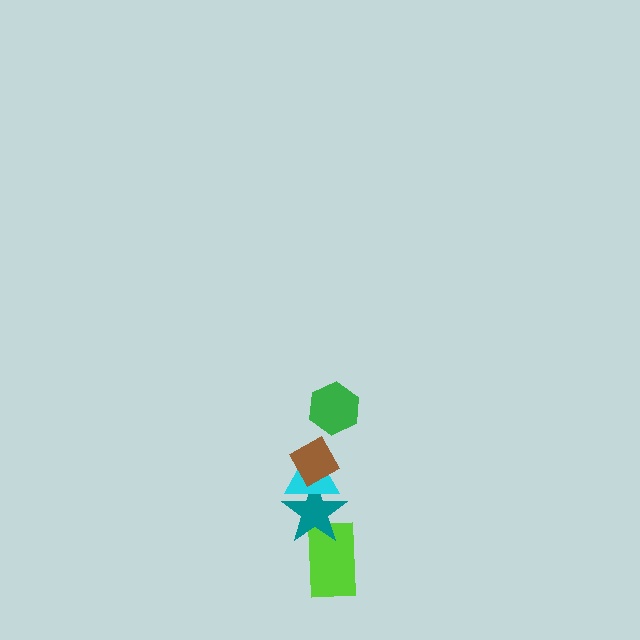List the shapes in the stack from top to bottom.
From top to bottom: the green hexagon, the brown diamond, the cyan triangle, the teal star, the lime rectangle.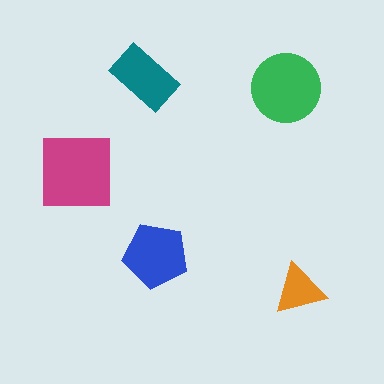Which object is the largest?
The magenta square.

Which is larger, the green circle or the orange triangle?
The green circle.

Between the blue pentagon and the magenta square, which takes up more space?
The magenta square.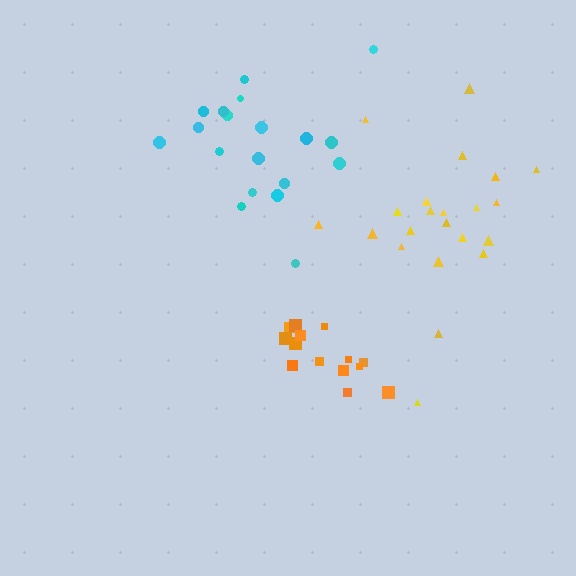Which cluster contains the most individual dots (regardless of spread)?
Yellow (22).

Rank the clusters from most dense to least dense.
orange, cyan, yellow.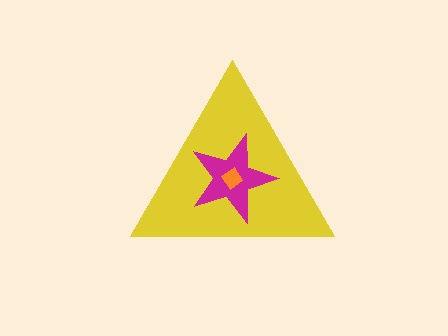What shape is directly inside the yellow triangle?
The magenta star.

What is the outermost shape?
The yellow triangle.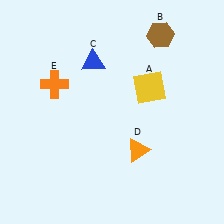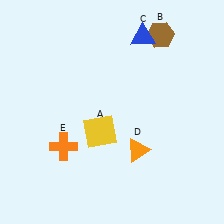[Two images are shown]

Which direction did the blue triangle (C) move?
The blue triangle (C) moved right.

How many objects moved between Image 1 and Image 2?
3 objects moved between the two images.